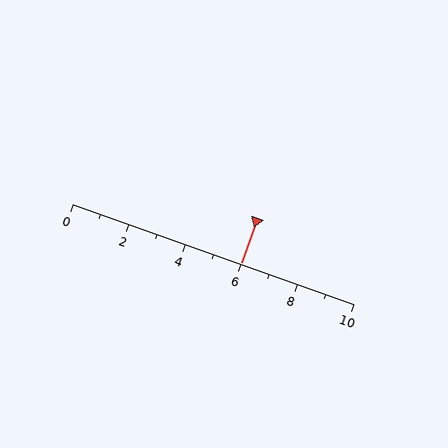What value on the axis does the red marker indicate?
The marker indicates approximately 6.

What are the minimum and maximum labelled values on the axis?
The axis runs from 0 to 10.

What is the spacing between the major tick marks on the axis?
The major ticks are spaced 2 apart.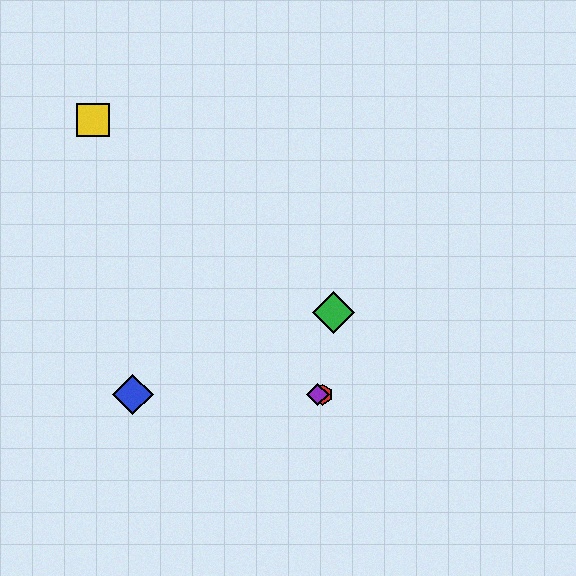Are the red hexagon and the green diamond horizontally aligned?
No, the red hexagon is at y≈395 and the green diamond is at y≈312.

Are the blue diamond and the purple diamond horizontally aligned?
Yes, both are at y≈395.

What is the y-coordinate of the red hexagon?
The red hexagon is at y≈395.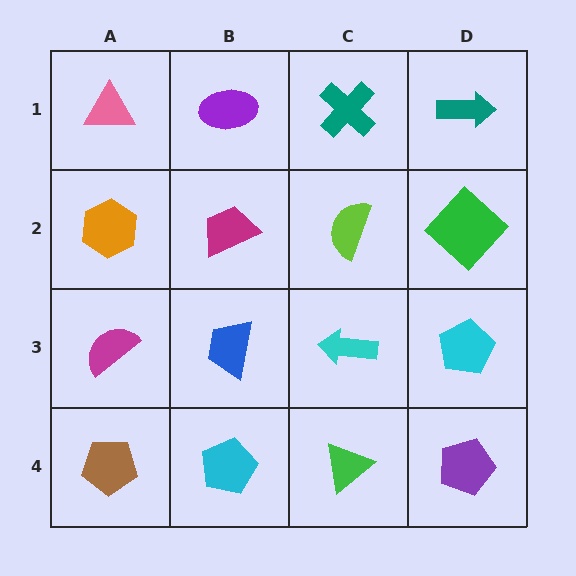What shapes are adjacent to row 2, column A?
A pink triangle (row 1, column A), a magenta semicircle (row 3, column A), a magenta trapezoid (row 2, column B).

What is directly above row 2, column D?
A teal arrow.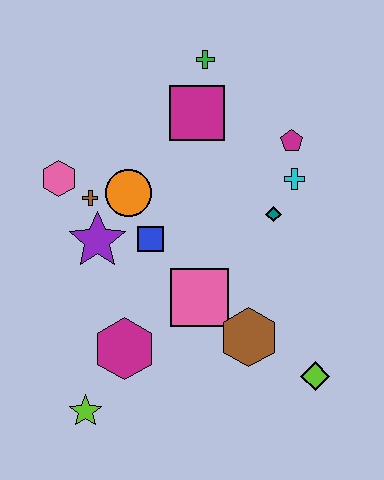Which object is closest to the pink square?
The brown hexagon is closest to the pink square.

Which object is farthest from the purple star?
The lime diamond is farthest from the purple star.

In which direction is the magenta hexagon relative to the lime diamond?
The magenta hexagon is to the left of the lime diamond.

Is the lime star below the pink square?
Yes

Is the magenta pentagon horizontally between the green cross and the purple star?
No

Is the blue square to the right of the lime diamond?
No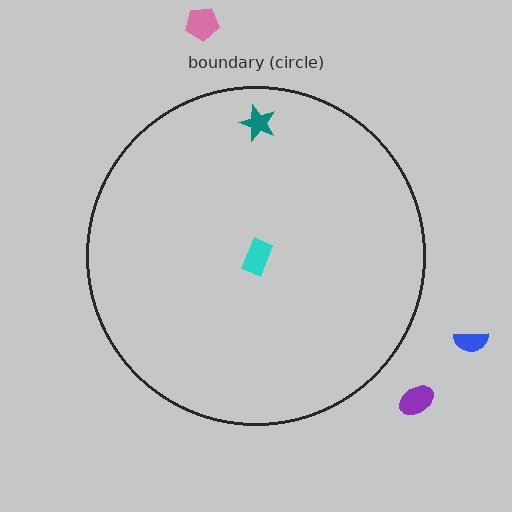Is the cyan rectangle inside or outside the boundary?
Inside.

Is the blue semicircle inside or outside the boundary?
Outside.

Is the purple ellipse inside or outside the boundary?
Outside.